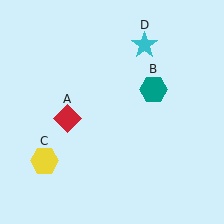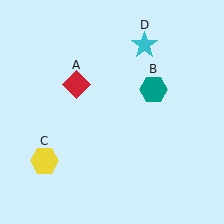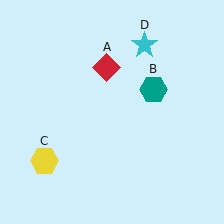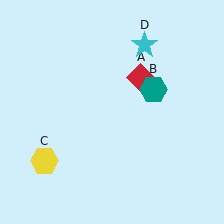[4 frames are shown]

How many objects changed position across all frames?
1 object changed position: red diamond (object A).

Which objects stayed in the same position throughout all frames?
Teal hexagon (object B) and yellow hexagon (object C) and cyan star (object D) remained stationary.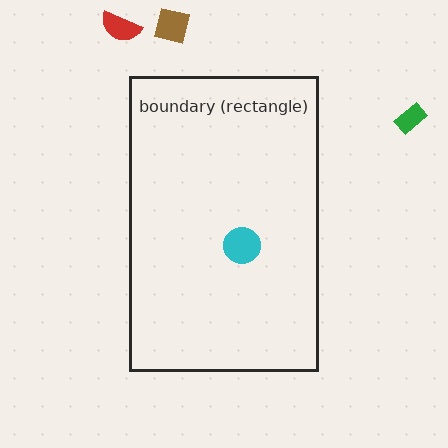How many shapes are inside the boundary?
1 inside, 3 outside.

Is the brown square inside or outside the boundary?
Outside.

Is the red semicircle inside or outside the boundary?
Outside.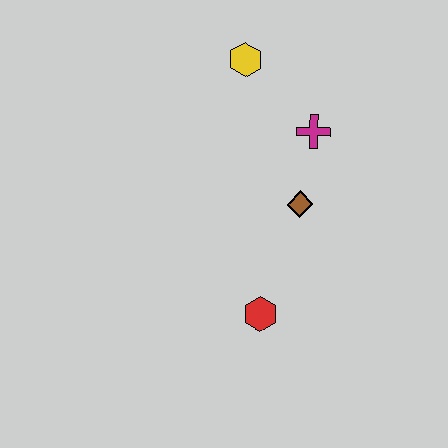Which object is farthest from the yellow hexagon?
The red hexagon is farthest from the yellow hexagon.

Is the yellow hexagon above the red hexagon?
Yes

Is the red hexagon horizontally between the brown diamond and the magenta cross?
No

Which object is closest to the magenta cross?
The brown diamond is closest to the magenta cross.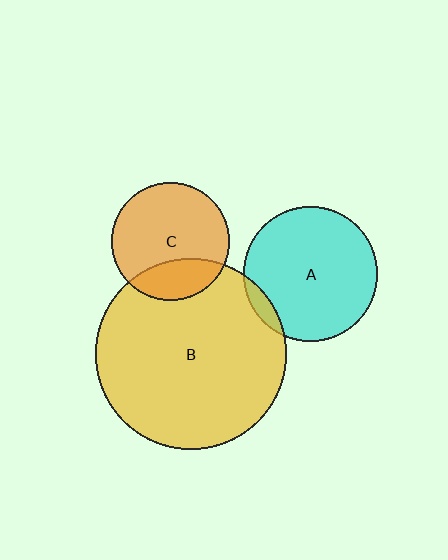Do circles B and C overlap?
Yes.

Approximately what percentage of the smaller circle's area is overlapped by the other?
Approximately 25%.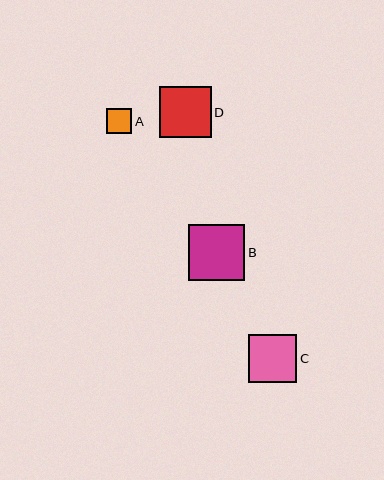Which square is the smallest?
Square A is the smallest with a size of approximately 25 pixels.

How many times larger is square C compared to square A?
Square C is approximately 1.9 times the size of square A.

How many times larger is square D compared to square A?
Square D is approximately 2.1 times the size of square A.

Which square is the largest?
Square B is the largest with a size of approximately 56 pixels.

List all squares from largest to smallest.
From largest to smallest: B, D, C, A.